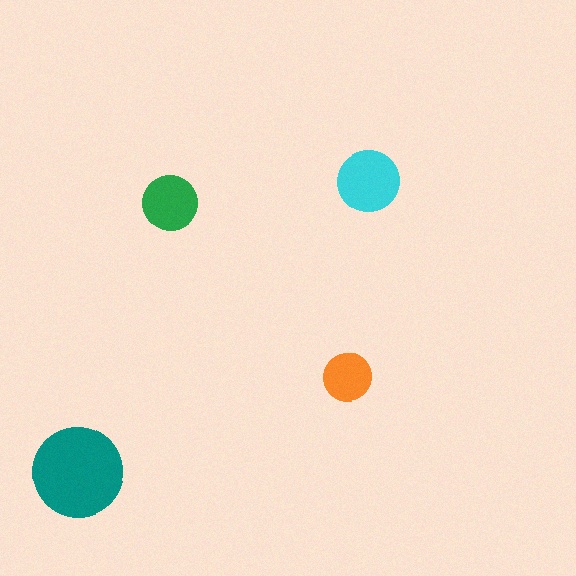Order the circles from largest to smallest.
the teal one, the cyan one, the green one, the orange one.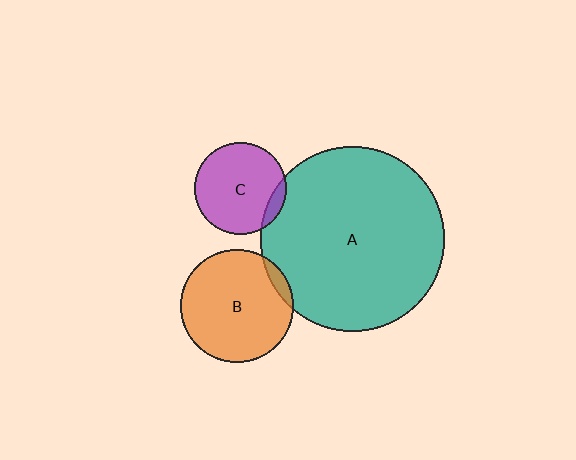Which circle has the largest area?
Circle A (teal).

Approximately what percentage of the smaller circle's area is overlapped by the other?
Approximately 10%.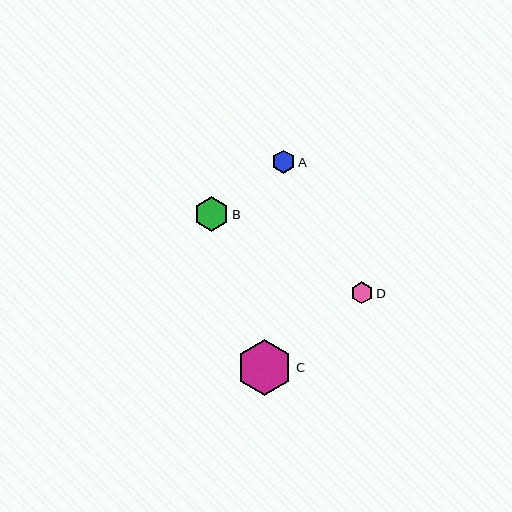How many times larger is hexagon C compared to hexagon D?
Hexagon C is approximately 2.5 times the size of hexagon D.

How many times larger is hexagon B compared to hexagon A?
Hexagon B is approximately 1.5 times the size of hexagon A.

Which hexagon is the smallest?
Hexagon D is the smallest with a size of approximately 22 pixels.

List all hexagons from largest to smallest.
From largest to smallest: C, B, A, D.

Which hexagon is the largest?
Hexagon C is the largest with a size of approximately 55 pixels.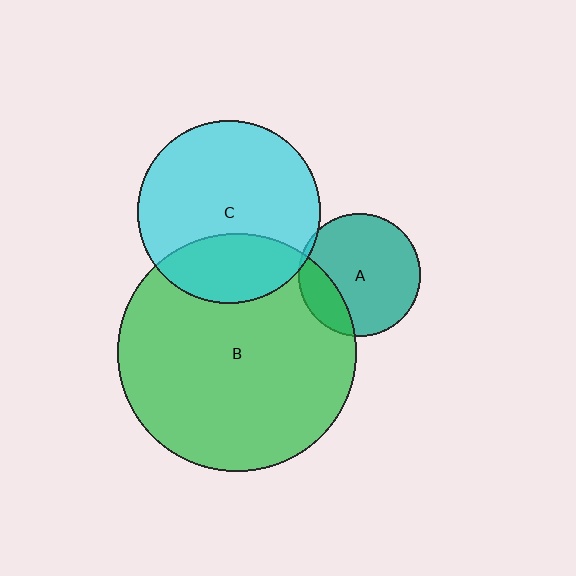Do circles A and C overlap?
Yes.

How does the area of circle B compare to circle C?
Approximately 1.7 times.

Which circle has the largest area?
Circle B (green).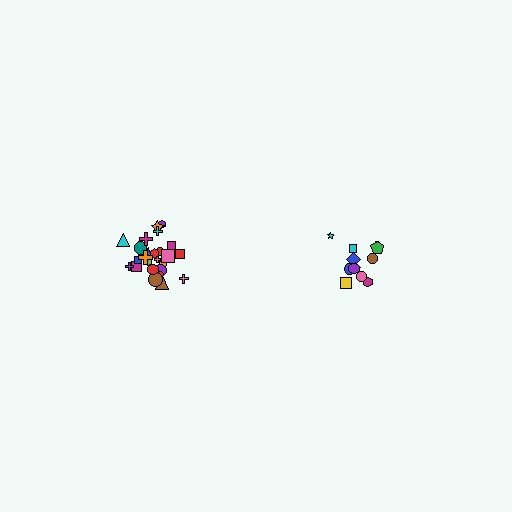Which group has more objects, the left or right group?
The left group.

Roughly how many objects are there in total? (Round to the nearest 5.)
Roughly 35 objects in total.